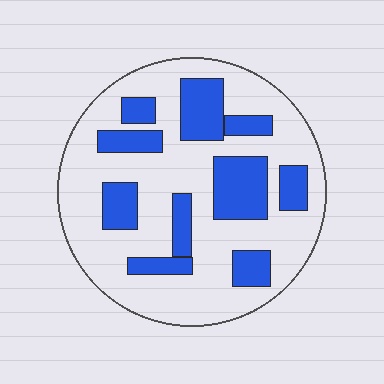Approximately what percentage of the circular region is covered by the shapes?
Approximately 30%.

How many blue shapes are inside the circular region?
10.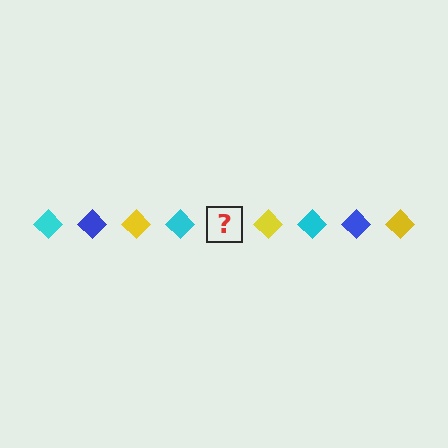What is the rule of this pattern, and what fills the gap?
The rule is that the pattern cycles through cyan, blue, yellow diamonds. The gap should be filled with a blue diamond.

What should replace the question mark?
The question mark should be replaced with a blue diamond.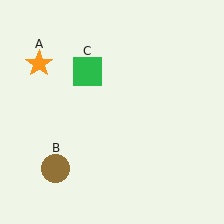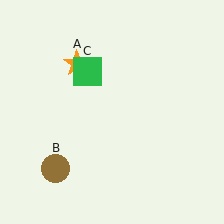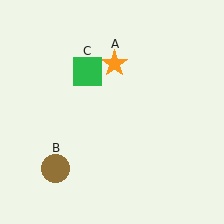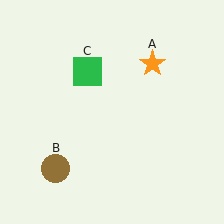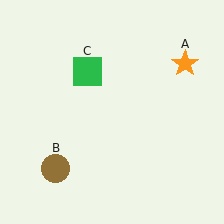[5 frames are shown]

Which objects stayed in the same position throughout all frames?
Brown circle (object B) and green square (object C) remained stationary.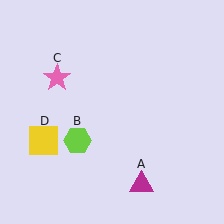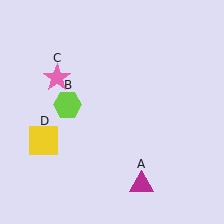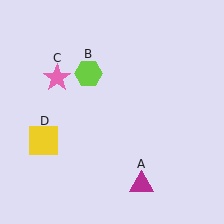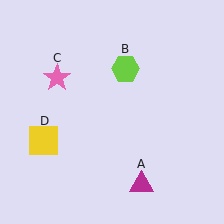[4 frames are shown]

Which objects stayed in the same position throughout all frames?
Magenta triangle (object A) and pink star (object C) and yellow square (object D) remained stationary.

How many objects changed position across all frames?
1 object changed position: lime hexagon (object B).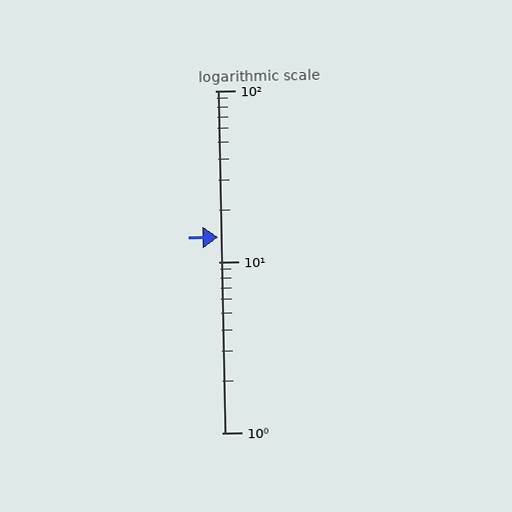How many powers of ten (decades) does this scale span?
The scale spans 2 decades, from 1 to 100.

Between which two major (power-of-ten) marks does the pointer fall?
The pointer is between 10 and 100.